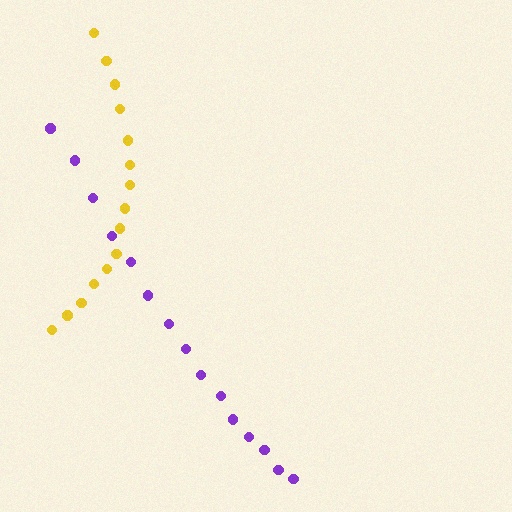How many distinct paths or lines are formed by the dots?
There are 2 distinct paths.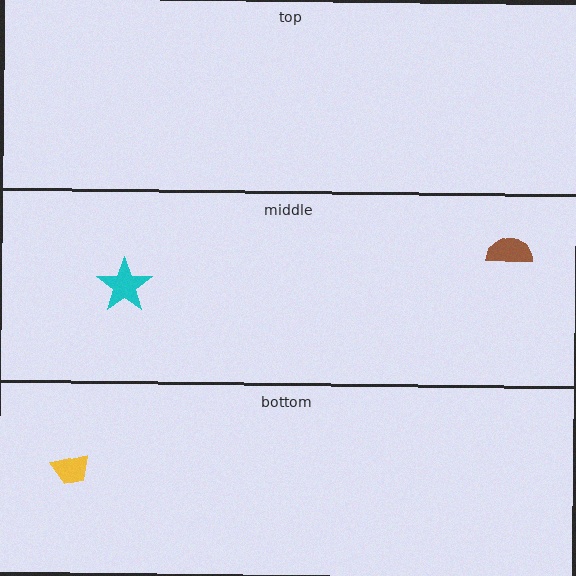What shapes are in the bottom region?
The yellow trapezoid.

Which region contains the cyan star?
The middle region.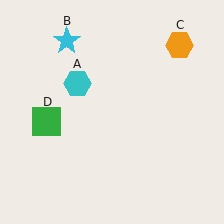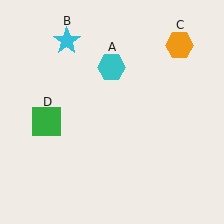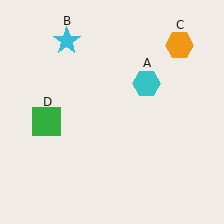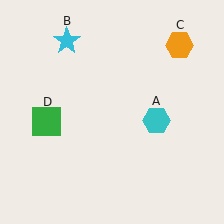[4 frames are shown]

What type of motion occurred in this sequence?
The cyan hexagon (object A) rotated clockwise around the center of the scene.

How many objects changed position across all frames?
1 object changed position: cyan hexagon (object A).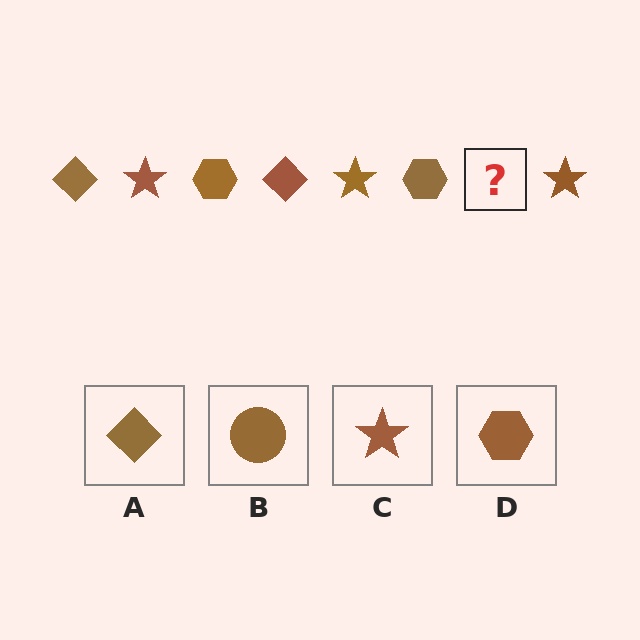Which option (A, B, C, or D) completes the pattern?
A.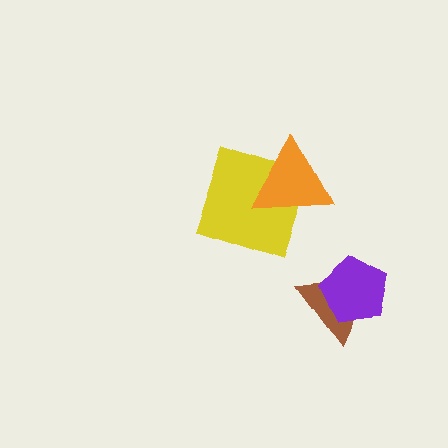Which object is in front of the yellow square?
The orange triangle is in front of the yellow square.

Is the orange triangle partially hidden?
No, no other shape covers it.